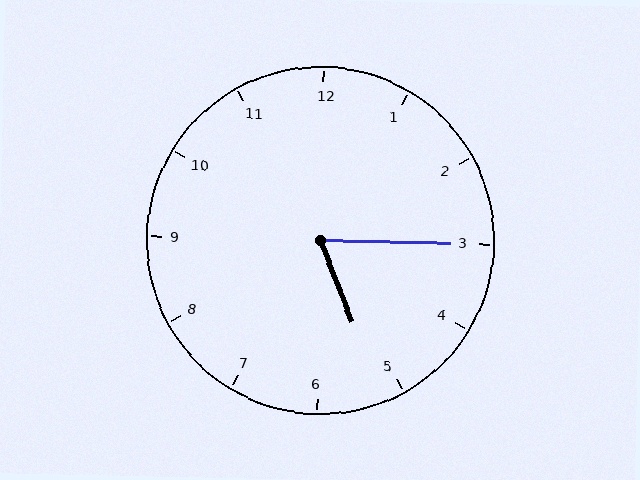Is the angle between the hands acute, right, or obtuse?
It is acute.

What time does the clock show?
5:15.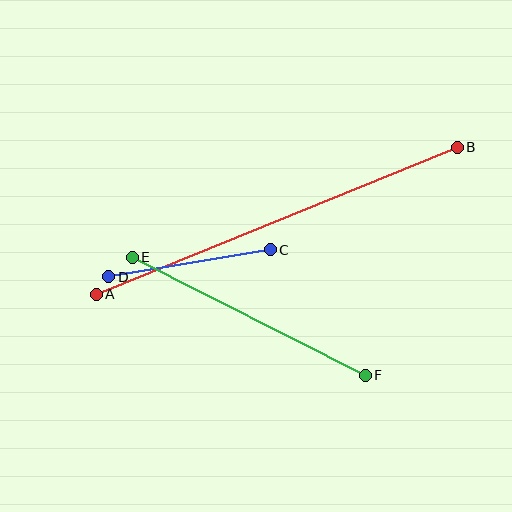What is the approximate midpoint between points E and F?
The midpoint is at approximately (249, 316) pixels.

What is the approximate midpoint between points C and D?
The midpoint is at approximately (190, 263) pixels.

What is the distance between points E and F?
The distance is approximately 261 pixels.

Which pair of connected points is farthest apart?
Points A and B are farthest apart.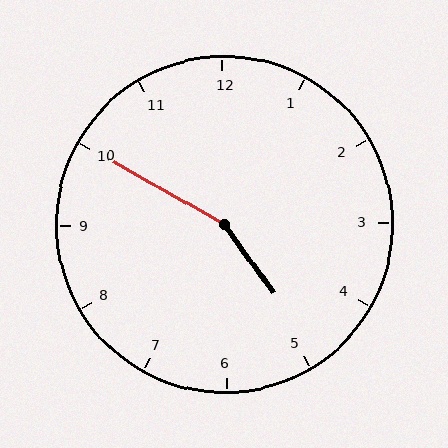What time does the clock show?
4:50.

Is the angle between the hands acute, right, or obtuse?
It is obtuse.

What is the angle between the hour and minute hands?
Approximately 155 degrees.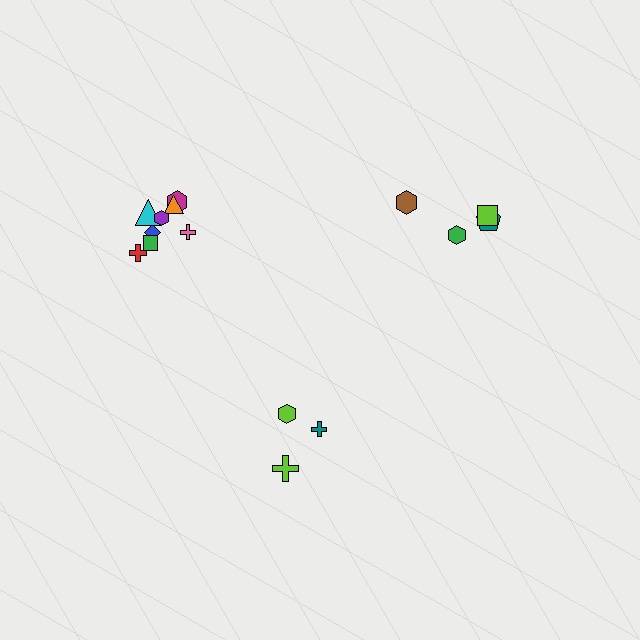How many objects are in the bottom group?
There are 3 objects.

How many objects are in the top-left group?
There are 8 objects.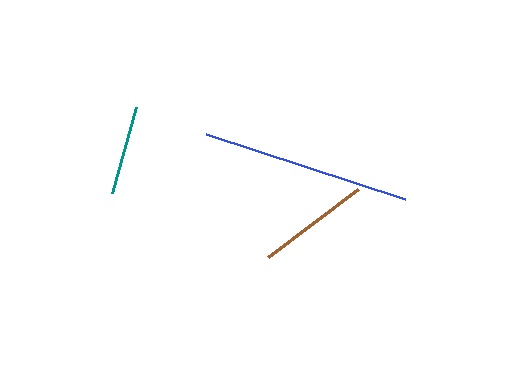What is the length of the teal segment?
The teal segment is approximately 89 pixels long.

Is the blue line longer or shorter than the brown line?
The blue line is longer than the brown line.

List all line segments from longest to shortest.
From longest to shortest: blue, brown, teal.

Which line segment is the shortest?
The teal line is the shortest at approximately 89 pixels.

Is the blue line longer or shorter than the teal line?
The blue line is longer than the teal line.